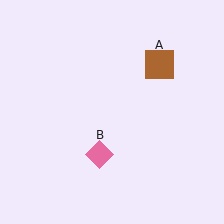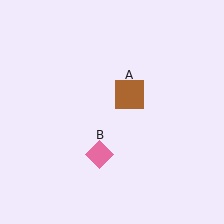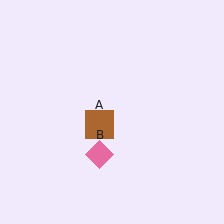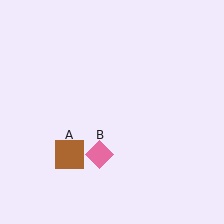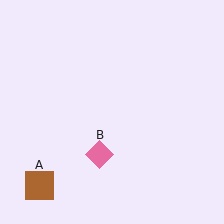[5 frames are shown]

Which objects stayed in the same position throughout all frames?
Pink diamond (object B) remained stationary.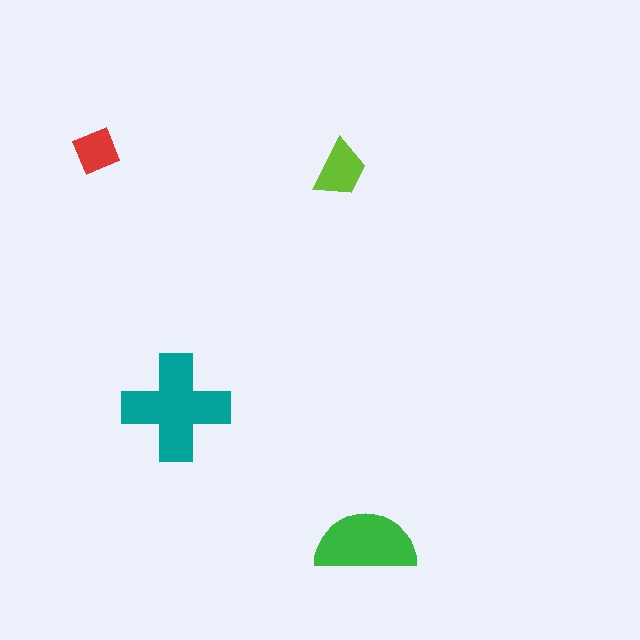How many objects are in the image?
There are 4 objects in the image.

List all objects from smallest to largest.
The red diamond, the lime trapezoid, the green semicircle, the teal cross.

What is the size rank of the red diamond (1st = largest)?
4th.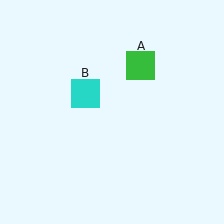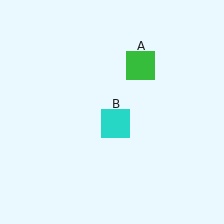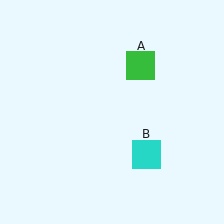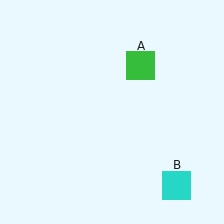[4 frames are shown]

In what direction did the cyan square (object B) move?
The cyan square (object B) moved down and to the right.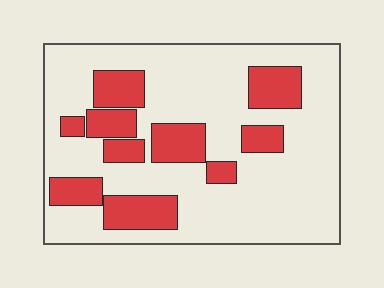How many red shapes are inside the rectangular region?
10.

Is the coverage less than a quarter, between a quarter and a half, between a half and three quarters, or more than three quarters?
Between a quarter and a half.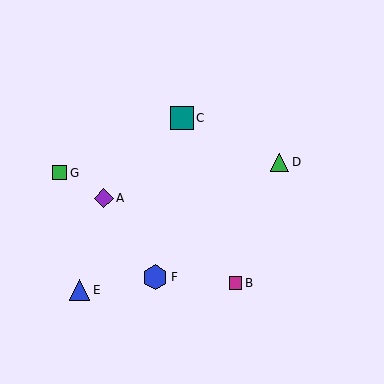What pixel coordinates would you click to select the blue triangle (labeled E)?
Click at (80, 290) to select the blue triangle E.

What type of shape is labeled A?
Shape A is a purple diamond.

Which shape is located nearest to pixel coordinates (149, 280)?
The blue hexagon (labeled F) at (155, 277) is nearest to that location.